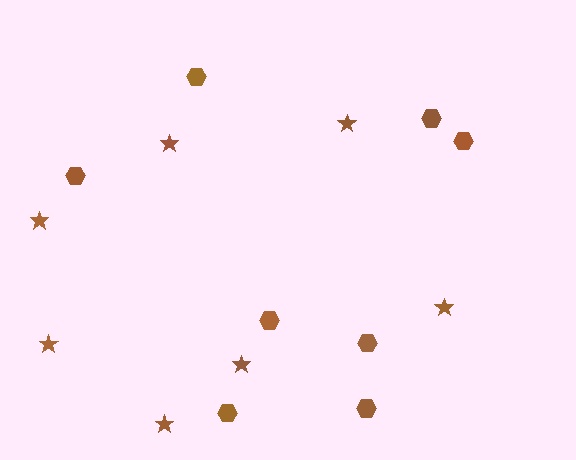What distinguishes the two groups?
There are 2 groups: one group of hexagons (8) and one group of stars (7).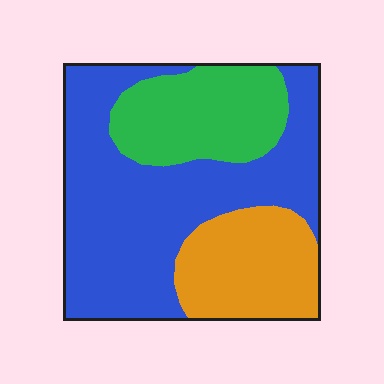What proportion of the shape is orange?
Orange covers about 20% of the shape.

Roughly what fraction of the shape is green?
Green takes up about one quarter (1/4) of the shape.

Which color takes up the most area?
Blue, at roughly 55%.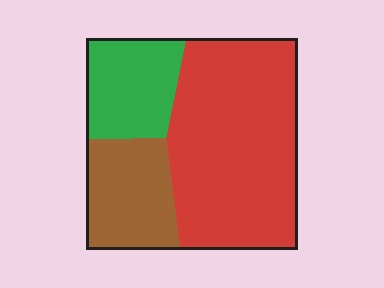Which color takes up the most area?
Red, at roughly 60%.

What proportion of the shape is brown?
Brown takes up less than a quarter of the shape.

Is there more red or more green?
Red.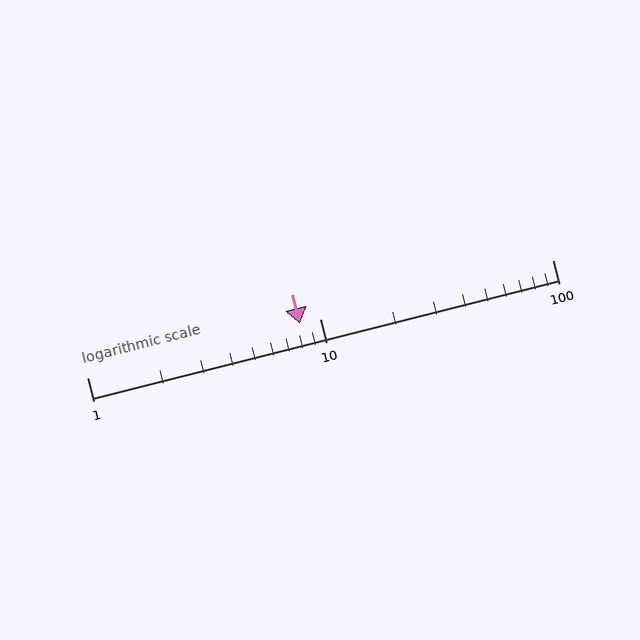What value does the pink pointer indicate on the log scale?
The pointer indicates approximately 8.2.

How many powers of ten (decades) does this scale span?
The scale spans 2 decades, from 1 to 100.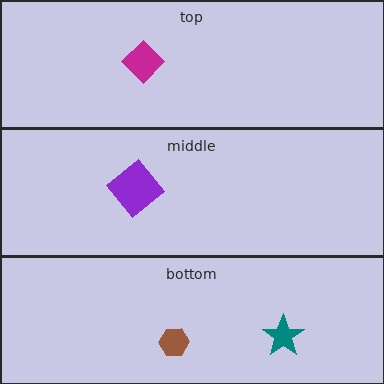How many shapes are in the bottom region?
2.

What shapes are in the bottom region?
The teal star, the brown hexagon.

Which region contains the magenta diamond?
The top region.